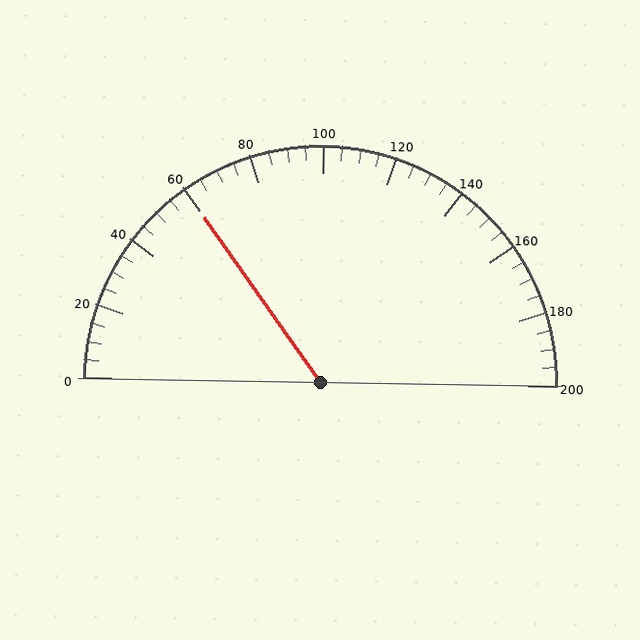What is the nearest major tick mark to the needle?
The nearest major tick mark is 60.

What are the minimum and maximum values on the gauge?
The gauge ranges from 0 to 200.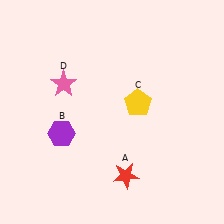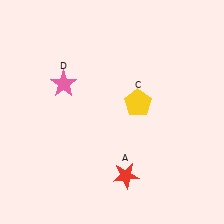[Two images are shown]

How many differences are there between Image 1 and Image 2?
There is 1 difference between the two images.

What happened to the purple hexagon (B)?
The purple hexagon (B) was removed in Image 2. It was in the bottom-left area of Image 1.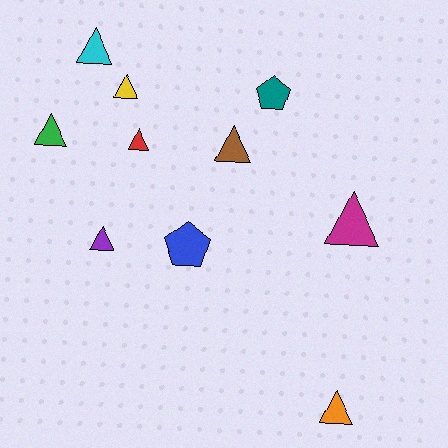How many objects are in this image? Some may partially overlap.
There are 10 objects.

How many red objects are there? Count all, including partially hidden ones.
There is 1 red object.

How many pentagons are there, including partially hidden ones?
There are 2 pentagons.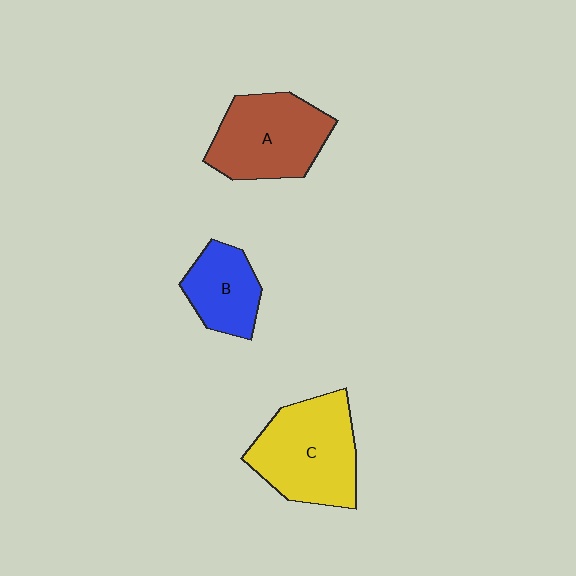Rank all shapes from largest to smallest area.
From largest to smallest: C (yellow), A (brown), B (blue).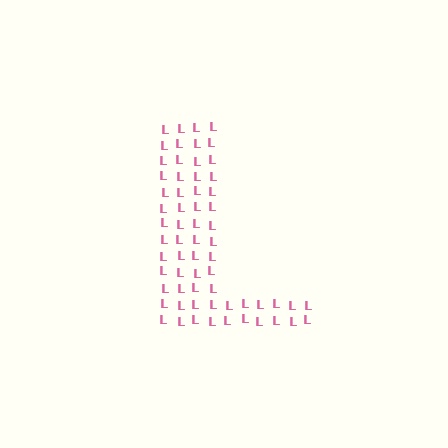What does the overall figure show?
The overall figure shows the letter L.